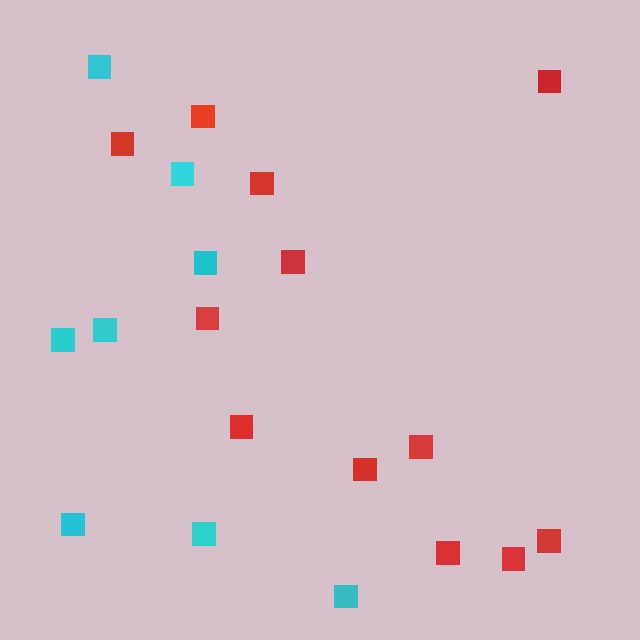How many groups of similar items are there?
There are 2 groups: one group of cyan squares (8) and one group of red squares (12).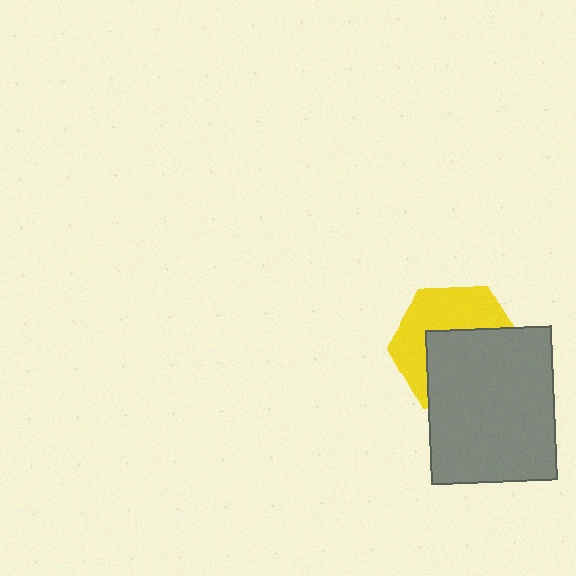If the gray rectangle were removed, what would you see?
You would see the complete yellow hexagon.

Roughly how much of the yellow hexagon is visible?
About half of it is visible (roughly 47%).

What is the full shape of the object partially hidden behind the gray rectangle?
The partially hidden object is a yellow hexagon.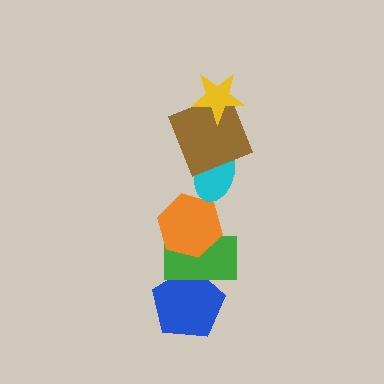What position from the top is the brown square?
The brown square is 2nd from the top.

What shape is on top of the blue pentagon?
The green rectangle is on top of the blue pentagon.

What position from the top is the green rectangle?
The green rectangle is 5th from the top.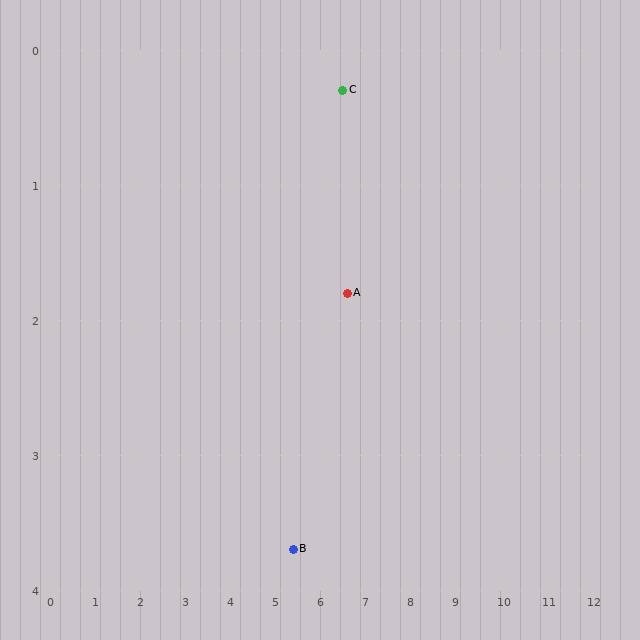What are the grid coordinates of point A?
Point A is at approximately (6.6, 1.8).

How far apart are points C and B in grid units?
Points C and B are about 3.6 grid units apart.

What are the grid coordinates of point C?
Point C is at approximately (6.5, 0.3).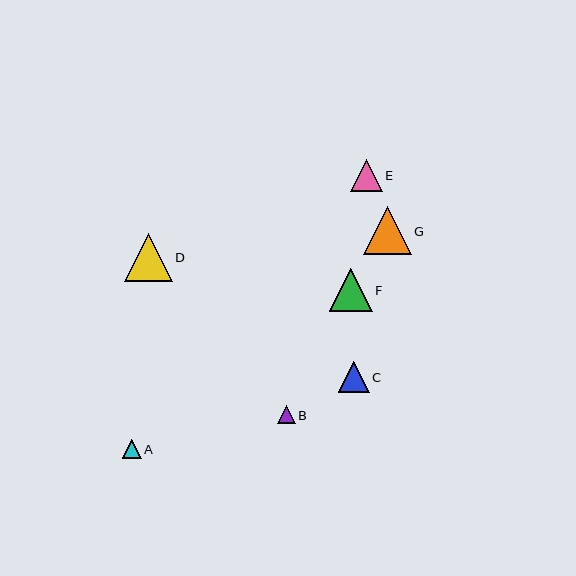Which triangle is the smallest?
Triangle B is the smallest with a size of approximately 18 pixels.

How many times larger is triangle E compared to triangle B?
Triangle E is approximately 1.8 times the size of triangle B.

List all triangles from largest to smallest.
From largest to smallest: D, G, F, E, C, A, B.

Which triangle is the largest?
Triangle D is the largest with a size of approximately 48 pixels.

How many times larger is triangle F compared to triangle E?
Triangle F is approximately 1.3 times the size of triangle E.